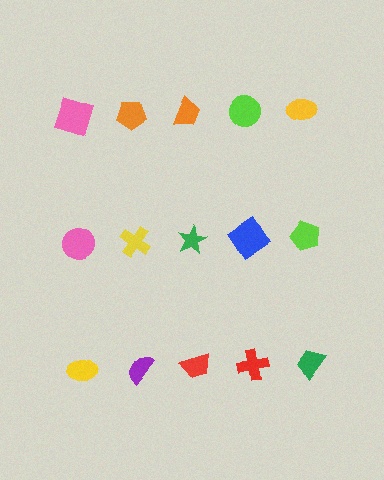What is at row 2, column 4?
A blue diamond.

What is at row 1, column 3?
An orange trapezoid.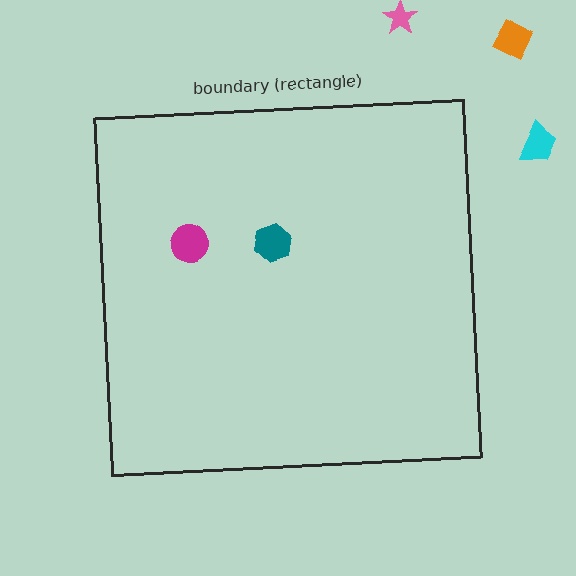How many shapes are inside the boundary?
2 inside, 3 outside.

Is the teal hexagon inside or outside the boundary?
Inside.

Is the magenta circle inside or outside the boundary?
Inside.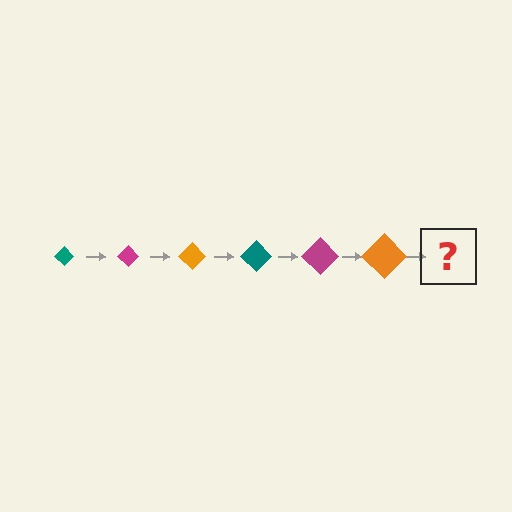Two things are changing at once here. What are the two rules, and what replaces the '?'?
The two rules are that the diamond grows larger each step and the color cycles through teal, magenta, and orange. The '?' should be a teal diamond, larger than the previous one.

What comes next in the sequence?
The next element should be a teal diamond, larger than the previous one.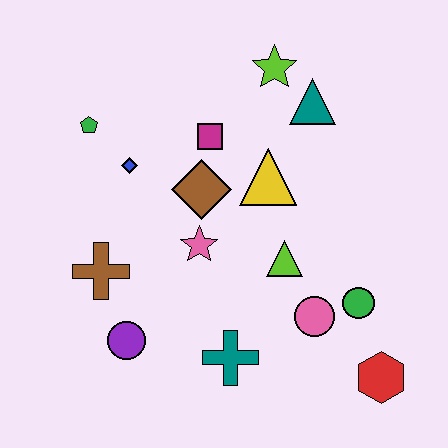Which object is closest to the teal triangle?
The lime star is closest to the teal triangle.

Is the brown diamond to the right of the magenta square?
No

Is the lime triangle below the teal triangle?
Yes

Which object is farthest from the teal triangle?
The purple circle is farthest from the teal triangle.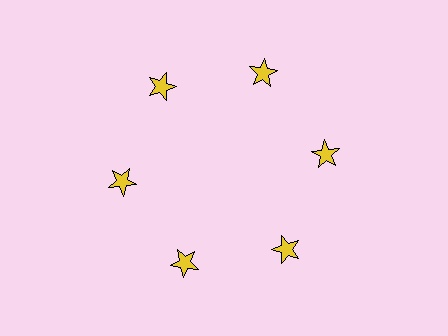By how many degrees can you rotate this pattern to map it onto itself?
The pattern maps onto itself every 60 degrees of rotation.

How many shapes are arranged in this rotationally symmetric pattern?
There are 6 shapes, arranged in 6 groups of 1.